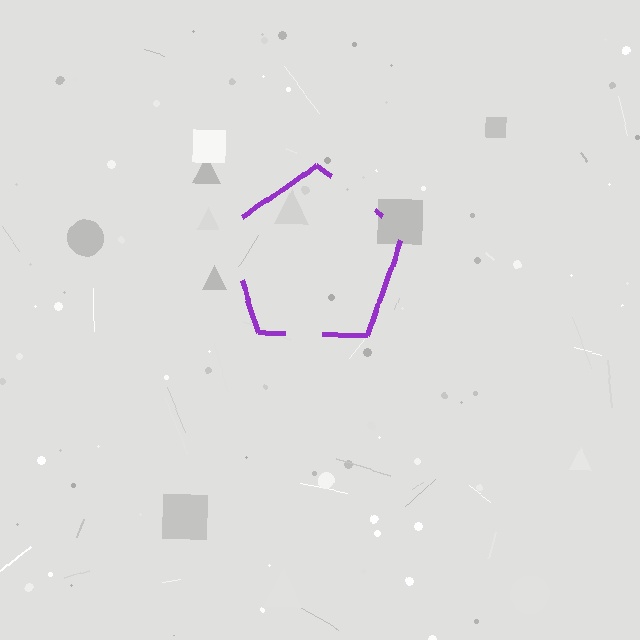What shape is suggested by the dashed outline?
The dashed outline suggests a pentagon.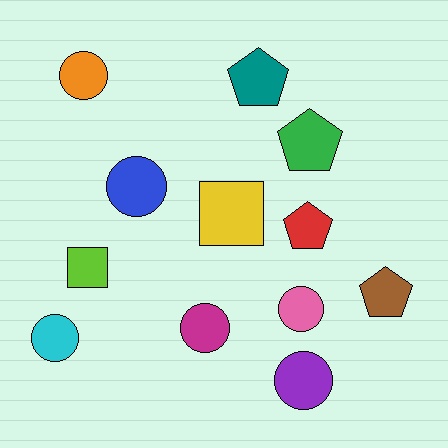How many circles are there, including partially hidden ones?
There are 6 circles.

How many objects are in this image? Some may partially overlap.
There are 12 objects.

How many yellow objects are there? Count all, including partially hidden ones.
There is 1 yellow object.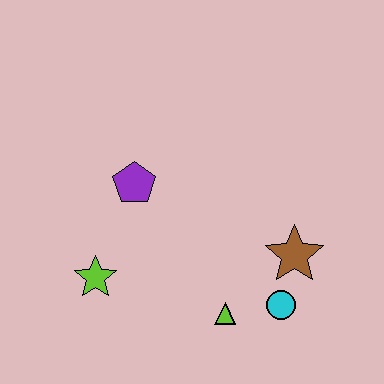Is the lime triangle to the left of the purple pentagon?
No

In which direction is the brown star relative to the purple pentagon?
The brown star is to the right of the purple pentagon.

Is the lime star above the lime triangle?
Yes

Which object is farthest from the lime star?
The brown star is farthest from the lime star.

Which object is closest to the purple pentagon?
The lime star is closest to the purple pentagon.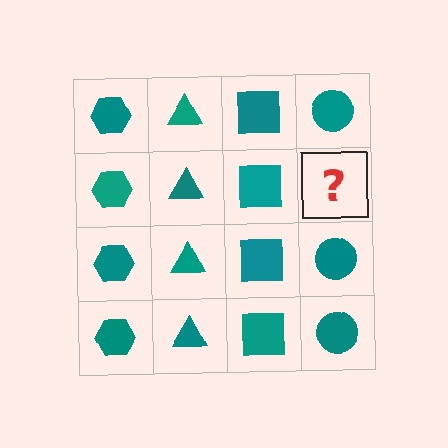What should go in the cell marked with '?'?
The missing cell should contain a teal circle.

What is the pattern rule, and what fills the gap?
The rule is that each column has a consistent shape. The gap should be filled with a teal circle.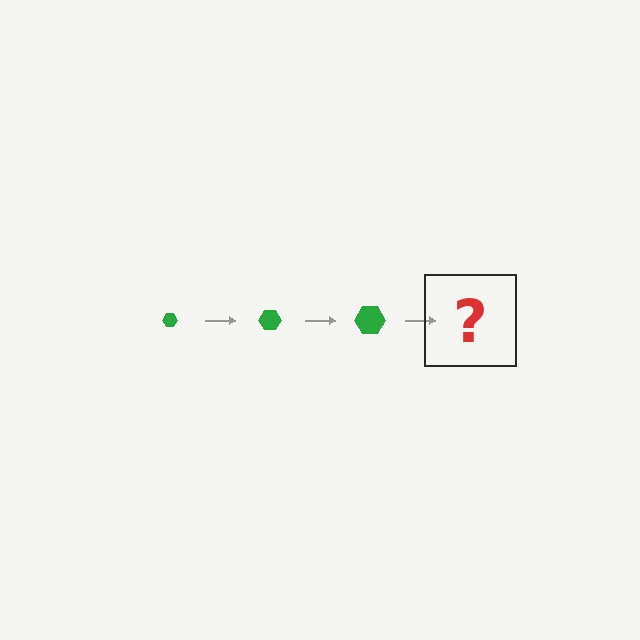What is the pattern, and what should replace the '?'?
The pattern is that the hexagon gets progressively larger each step. The '?' should be a green hexagon, larger than the previous one.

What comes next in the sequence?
The next element should be a green hexagon, larger than the previous one.